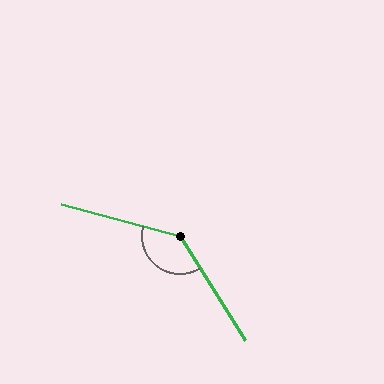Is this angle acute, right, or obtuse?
It is obtuse.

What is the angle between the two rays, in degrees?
Approximately 137 degrees.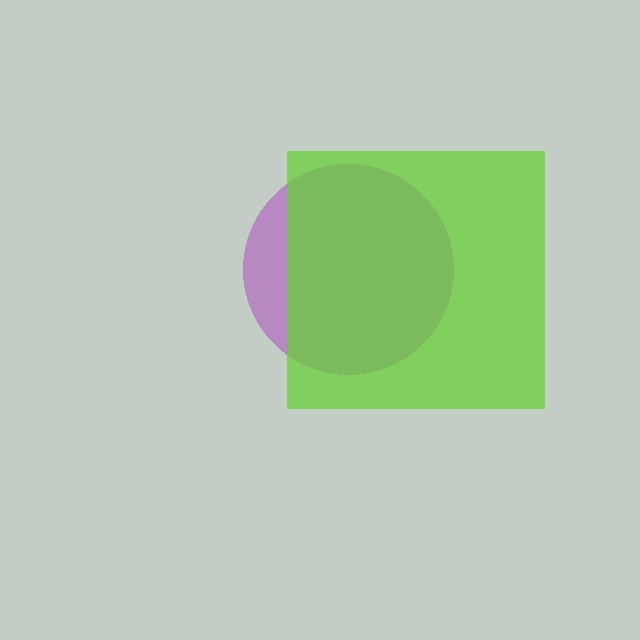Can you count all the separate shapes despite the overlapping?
Yes, there are 2 separate shapes.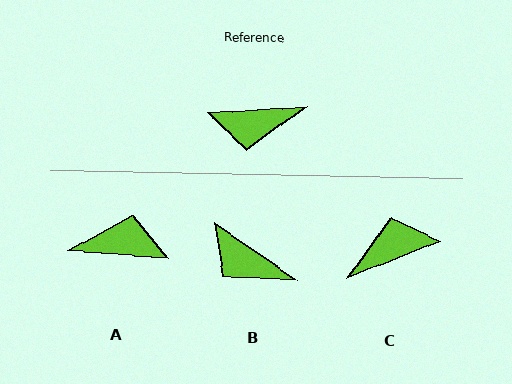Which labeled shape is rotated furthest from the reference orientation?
A, about 172 degrees away.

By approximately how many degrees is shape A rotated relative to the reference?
Approximately 172 degrees counter-clockwise.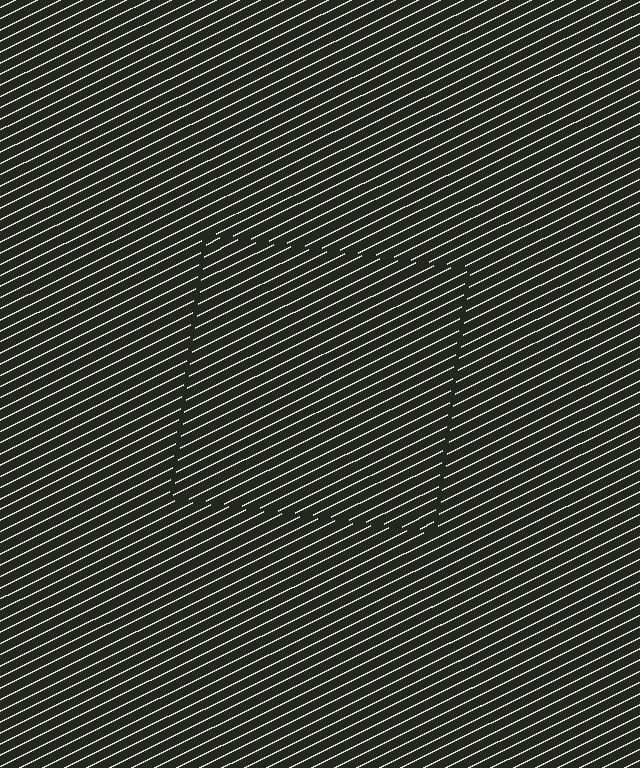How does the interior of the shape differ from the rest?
The interior of the shape contains the same grating, shifted by half a period — the contour is defined by the phase discontinuity where line-ends from the inner and outer gratings abut.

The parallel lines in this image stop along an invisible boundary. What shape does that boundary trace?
An illusory square. The interior of the shape contains the same grating, shifted by half a period — the contour is defined by the phase discontinuity where line-ends from the inner and outer gratings abut.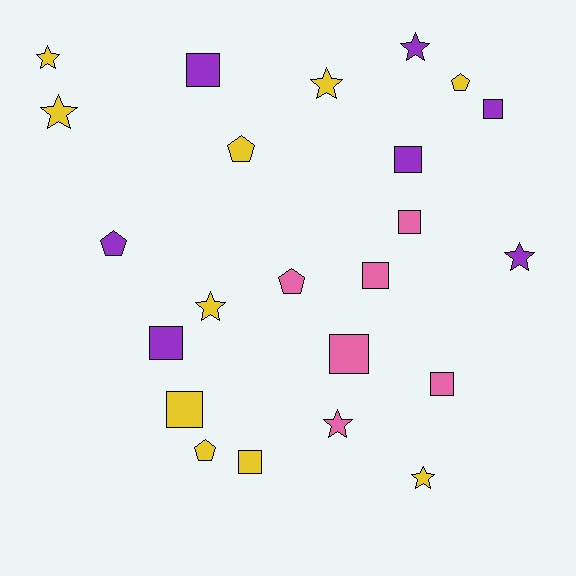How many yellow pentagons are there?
There are 3 yellow pentagons.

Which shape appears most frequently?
Square, with 10 objects.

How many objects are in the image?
There are 23 objects.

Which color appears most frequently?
Yellow, with 10 objects.